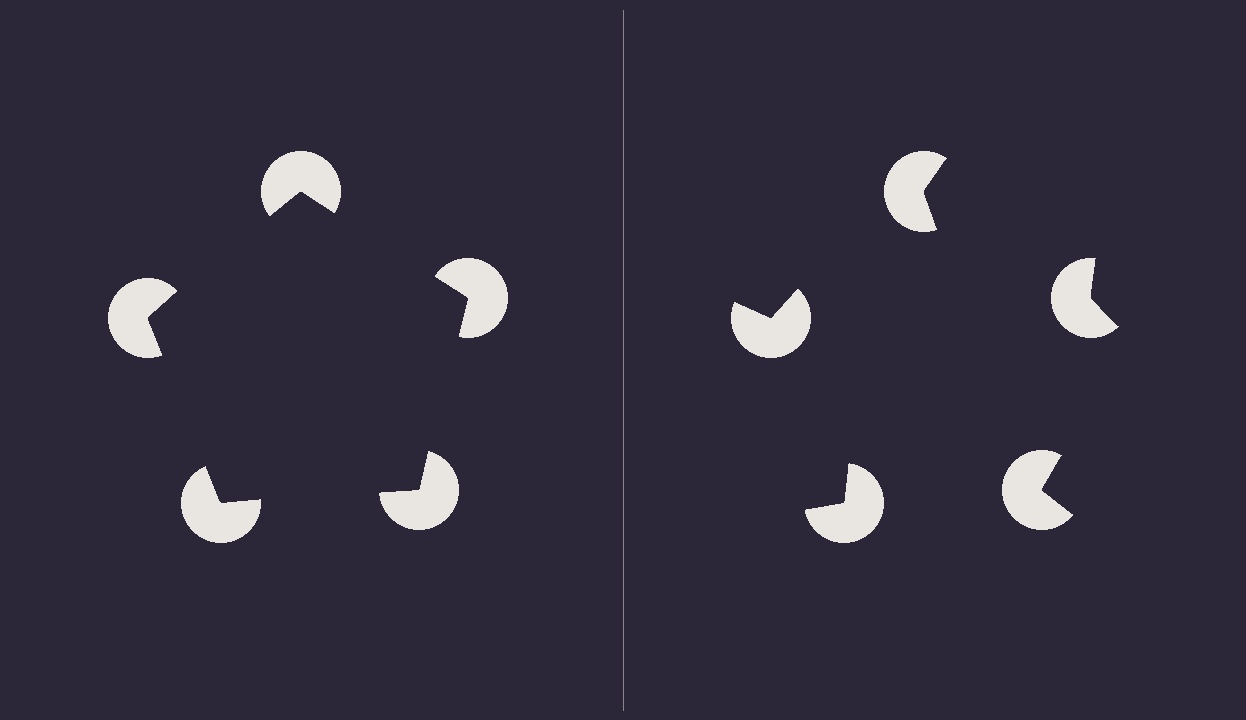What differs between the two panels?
The pac-man discs are positioned identically on both sides; only the wedge orientations differ. On the left they align to a pentagon; on the right they are misaligned.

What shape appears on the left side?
An illusory pentagon.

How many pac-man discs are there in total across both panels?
10 — 5 on each side.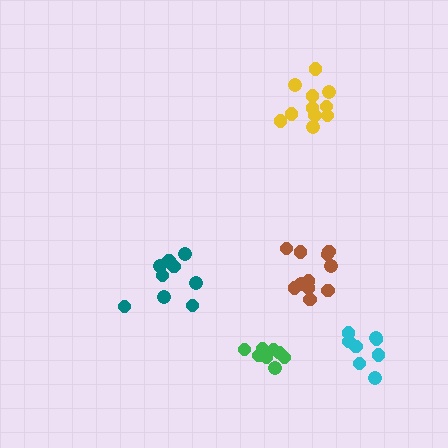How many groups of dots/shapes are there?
There are 5 groups.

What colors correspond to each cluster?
The clusters are colored: yellow, cyan, teal, brown, green.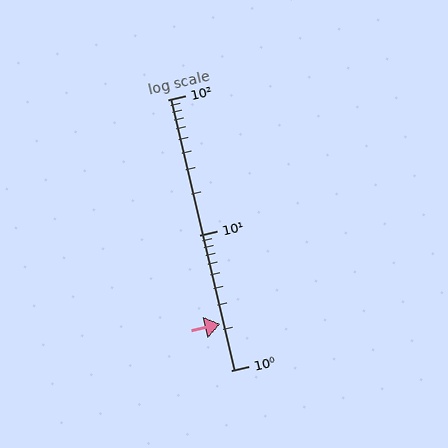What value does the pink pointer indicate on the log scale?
The pointer indicates approximately 2.2.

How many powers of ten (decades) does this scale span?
The scale spans 2 decades, from 1 to 100.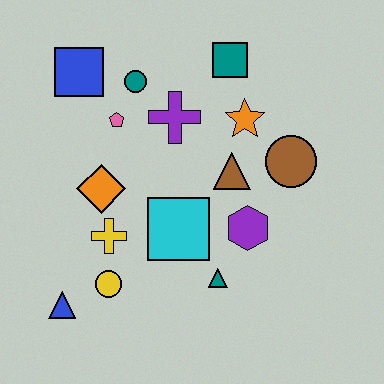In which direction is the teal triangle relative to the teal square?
The teal triangle is below the teal square.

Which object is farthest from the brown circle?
The blue triangle is farthest from the brown circle.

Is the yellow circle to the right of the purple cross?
No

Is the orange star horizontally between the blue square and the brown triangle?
No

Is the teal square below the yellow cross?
No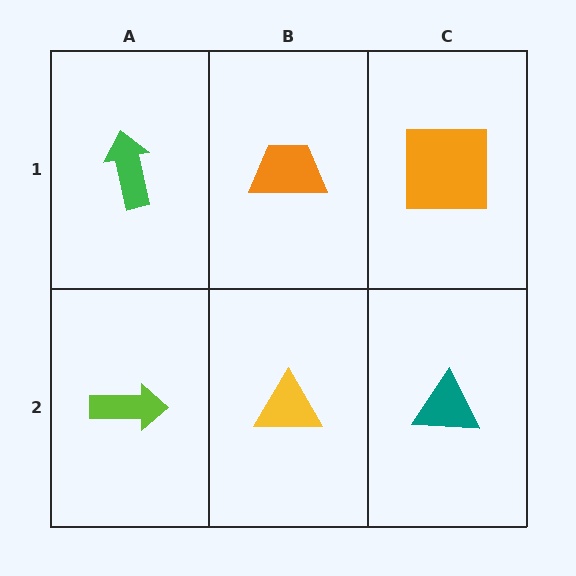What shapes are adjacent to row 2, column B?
An orange trapezoid (row 1, column B), a lime arrow (row 2, column A), a teal triangle (row 2, column C).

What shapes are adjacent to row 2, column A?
A green arrow (row 1, column A), a yellow triangle (row 2, column B).